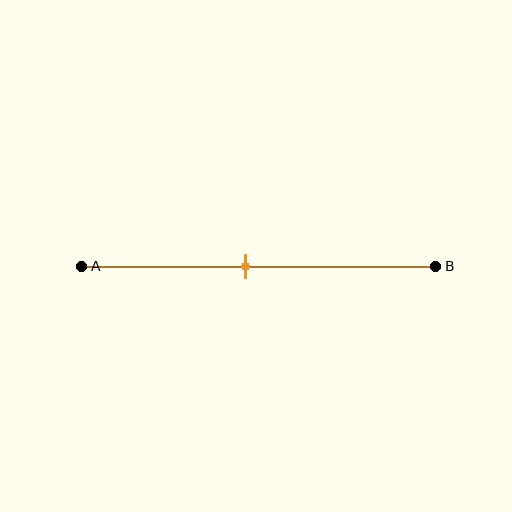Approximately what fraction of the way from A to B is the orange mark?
The orange mark is approximately 45% of the way from A to B.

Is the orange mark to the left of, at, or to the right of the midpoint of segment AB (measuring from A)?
The orange mark is to the left of the midpoint of segment AB.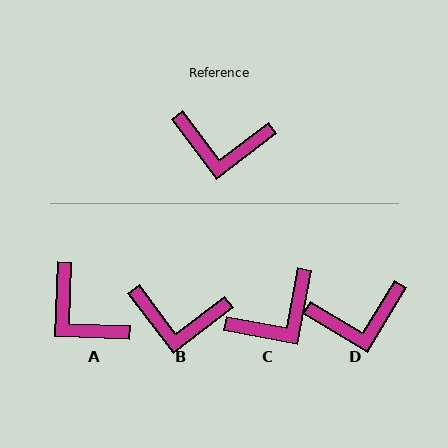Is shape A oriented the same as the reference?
No, it is off by about 39 degrees.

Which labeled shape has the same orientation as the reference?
B.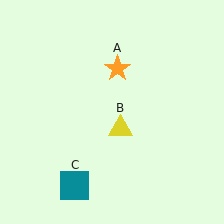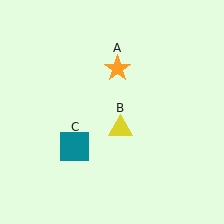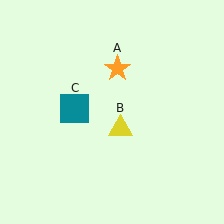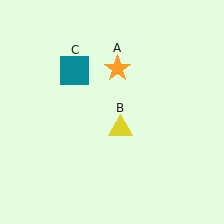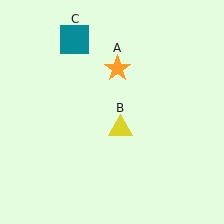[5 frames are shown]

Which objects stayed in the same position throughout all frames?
Orange star (object A) and yellow triangle (object B) remained stationary.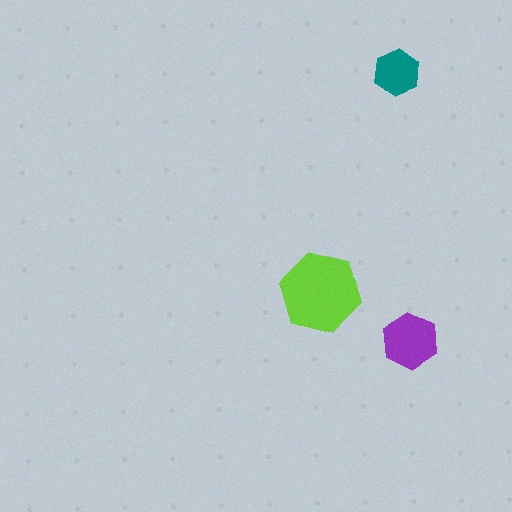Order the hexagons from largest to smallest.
the lime one, the purple one, the teal one.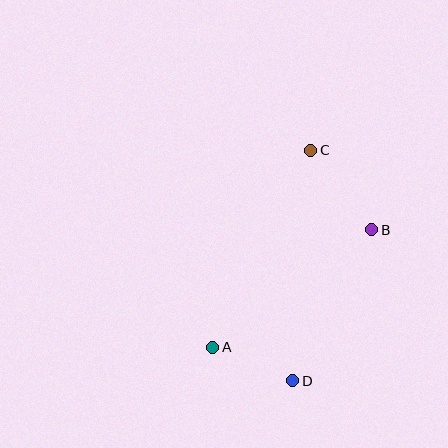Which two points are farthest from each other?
Points C and D are farthest from each other.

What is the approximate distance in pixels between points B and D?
The distance between B and D is approximately 171 pixels.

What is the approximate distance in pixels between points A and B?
The distance between A and B is approximately 198 pixels.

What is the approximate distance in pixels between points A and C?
The distance between A and C is approximately 220 pixels.